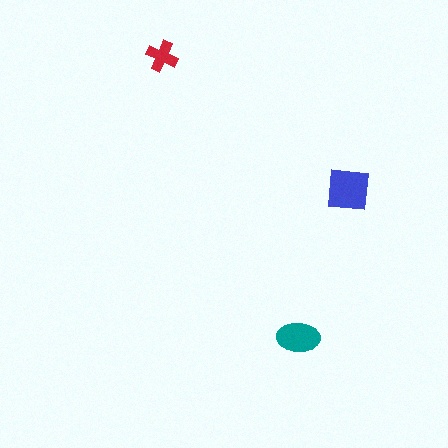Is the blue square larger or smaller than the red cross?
Larger.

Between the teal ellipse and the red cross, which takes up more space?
The teal ellipse.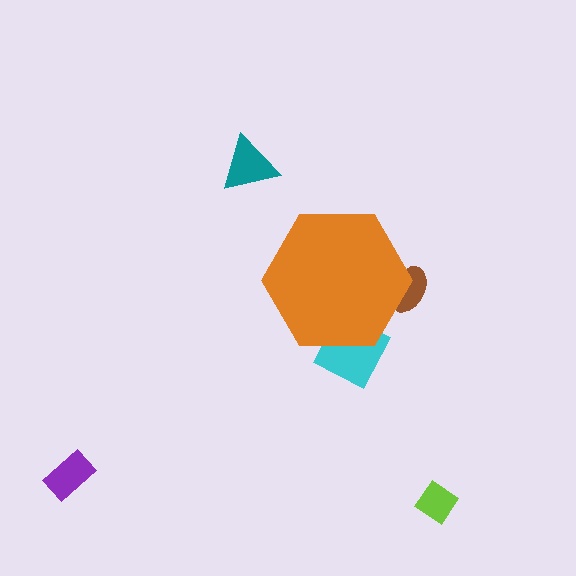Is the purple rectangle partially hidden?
No, the purple rectangle is fully visible.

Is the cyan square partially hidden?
Yes, the cyan square is partially hidden behind the orange hexagon.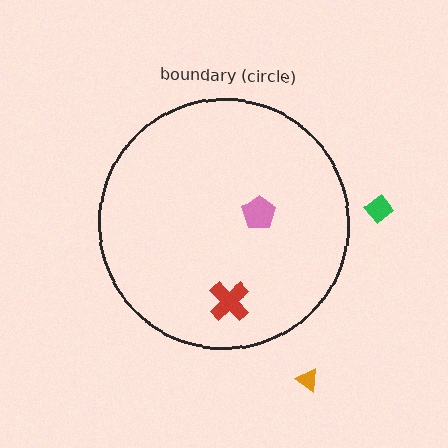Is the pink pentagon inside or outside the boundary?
Inside.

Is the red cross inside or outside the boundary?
Inside.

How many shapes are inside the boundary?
2 inside, 2 outside.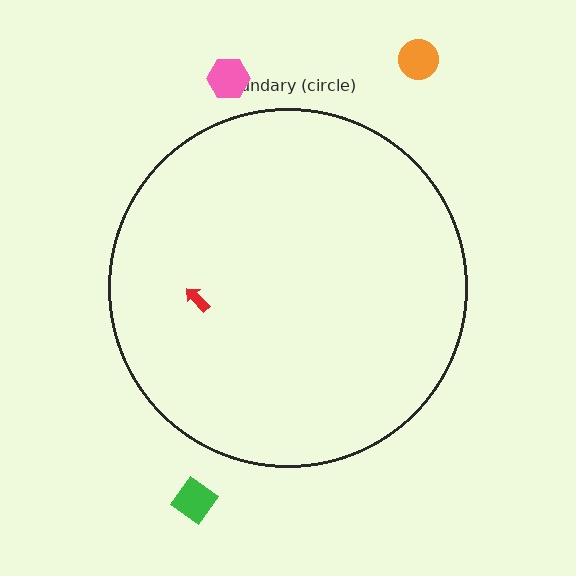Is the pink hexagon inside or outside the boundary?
Outside.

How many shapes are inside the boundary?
1 inside, 3 outside.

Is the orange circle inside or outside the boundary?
Outside.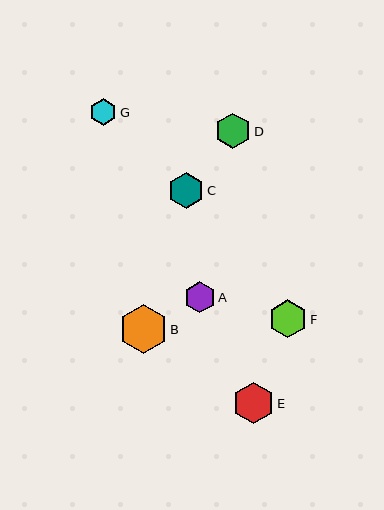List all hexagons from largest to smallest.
From largest to smallest: B, E, F, C, D, A, G.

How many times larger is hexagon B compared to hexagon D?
Hexagon B is approximately 1.4 times the size of hexagon D.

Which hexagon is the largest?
Hexagon B is the largest with a size of approximately 49 pixels.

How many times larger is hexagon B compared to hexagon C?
Hexagon B is approximately 1.3 times the size of hexagon C.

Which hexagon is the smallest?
Hexagon G is the smallest with a size of approximately 27 pixels.